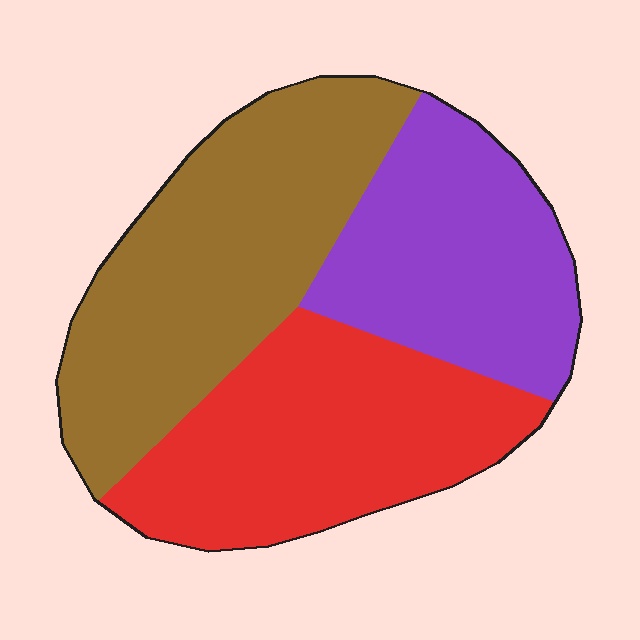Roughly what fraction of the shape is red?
Red takes up about one third (1/3) of the shape.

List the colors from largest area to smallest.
From largest to smallest: brown, red, purple.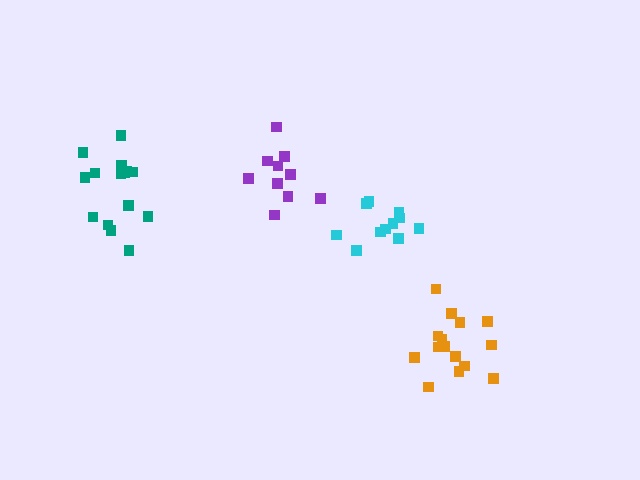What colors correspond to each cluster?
The clusters are colored: teal, purple, cyan, orange.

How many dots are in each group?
Group 1: 15 dots, Group 2: 10 dots, Group 3: 11 dots, Group 4: 15 dots (51 total).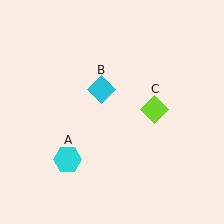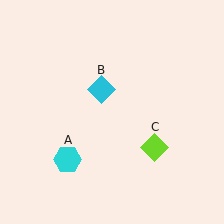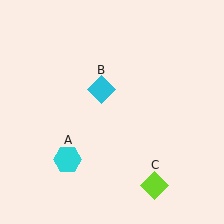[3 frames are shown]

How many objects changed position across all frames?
1 object changed position: lime diamond (object C).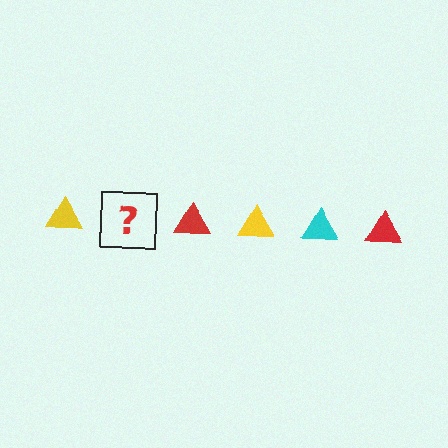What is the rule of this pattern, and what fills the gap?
The rule is that the pattern cycles through yellow, cyan, red triangles. The gap should be filled with a cyan triangle.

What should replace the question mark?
The question mark should be replaced with a cyan triangle.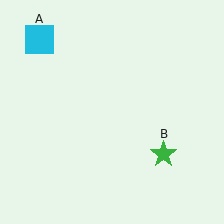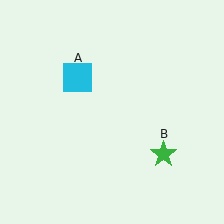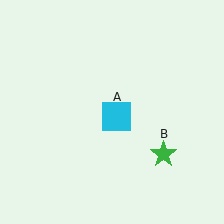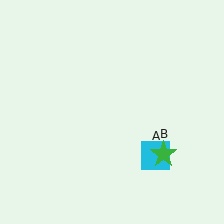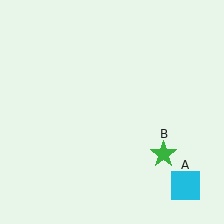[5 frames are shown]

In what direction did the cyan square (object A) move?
The cyan square (object A) moved down and to the right.